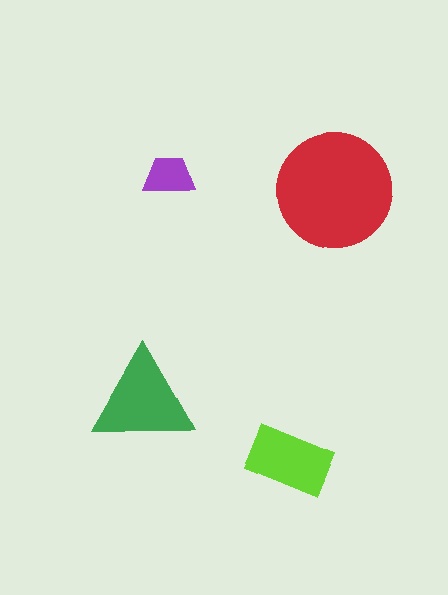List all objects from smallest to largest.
The purple trapezoid, the lime rectangle, the green triangle, the red circle.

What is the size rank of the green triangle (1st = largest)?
2nd.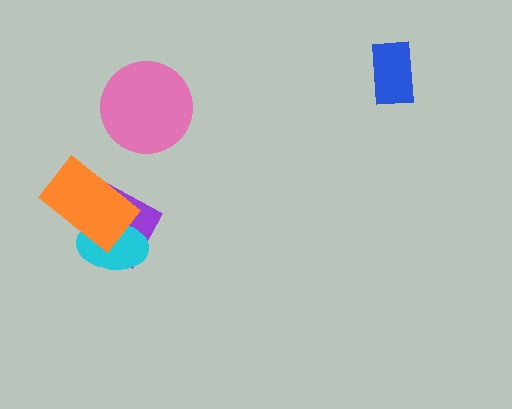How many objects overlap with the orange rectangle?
2 objects overlap with the orange rectangle.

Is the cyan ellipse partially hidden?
Yes, it is partially covered by another shape.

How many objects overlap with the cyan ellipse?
2 objects overlap with the cyan ellipse.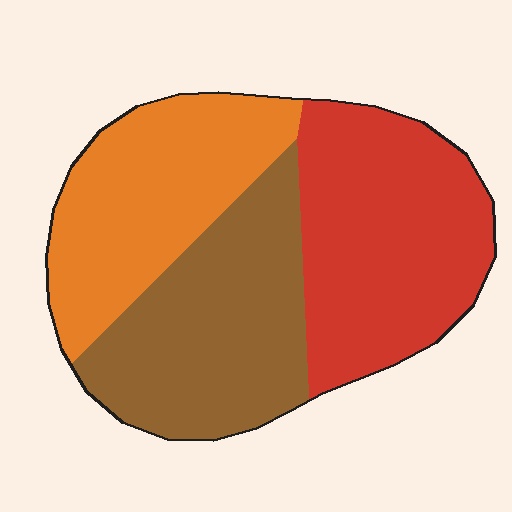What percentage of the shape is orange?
Orange covers around 30% of the shape.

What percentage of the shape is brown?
Brown covers roughly 35% of the shape.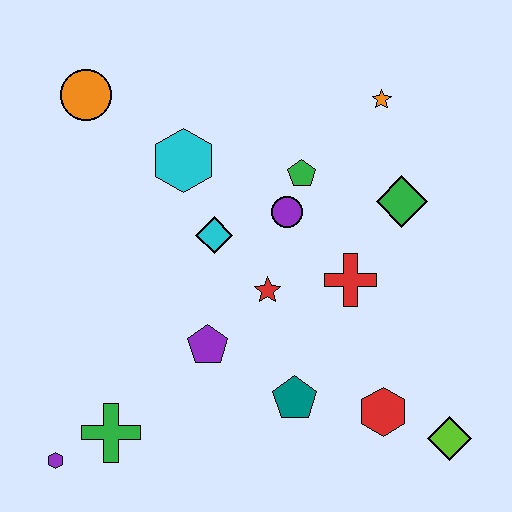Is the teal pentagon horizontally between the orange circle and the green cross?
No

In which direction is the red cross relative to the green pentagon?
The red cross is below the green pentagon.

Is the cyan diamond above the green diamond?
No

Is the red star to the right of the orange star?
No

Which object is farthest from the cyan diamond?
The lime diamond is farthest from the cyan diamond.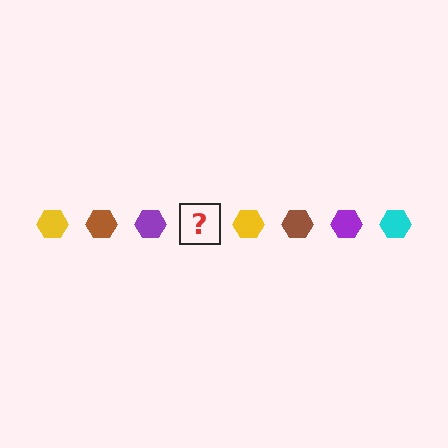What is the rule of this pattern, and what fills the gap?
The rule is that the pattern cycles through yellow, brown, purple, cyan hexagons. The gap should be filled with a cyan hexagon.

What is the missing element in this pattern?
The missing element is a cyan hexagon.